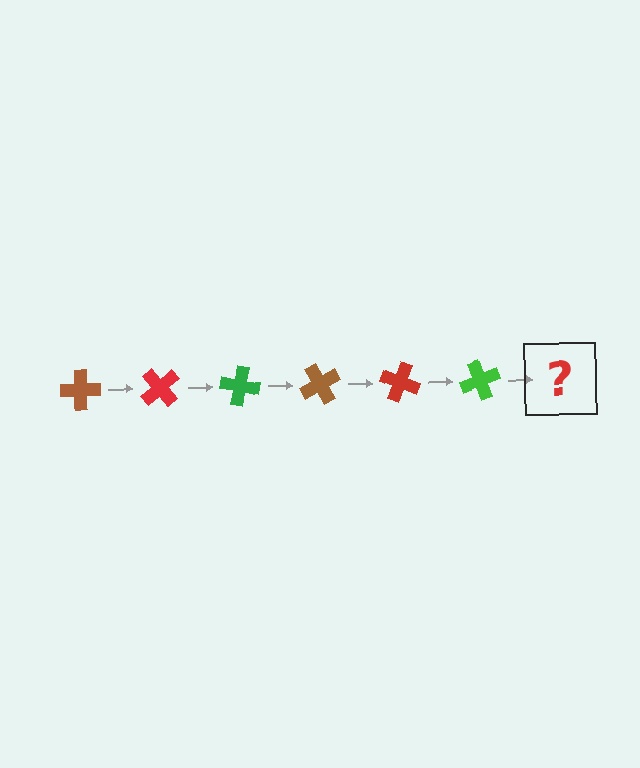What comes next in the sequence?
The next element should be a brown cross, rotated 300 degrees from the start.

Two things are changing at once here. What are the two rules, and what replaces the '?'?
The two rules are that it rotates 50 degrees each step and the color cycles through brown, red, and green. The '?' should be a brown cross, rotated 300 degrees from the start.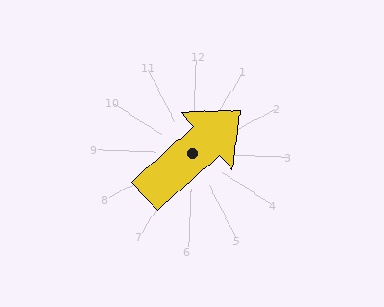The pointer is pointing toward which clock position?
Roughly 2 o'clock.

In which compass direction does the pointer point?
Northeast.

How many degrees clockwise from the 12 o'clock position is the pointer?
Approximately 46 degrees.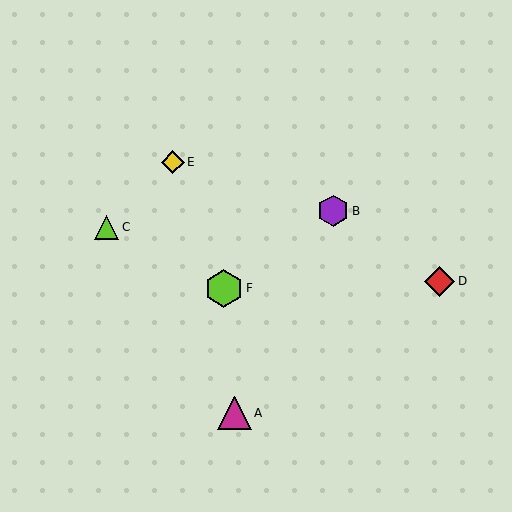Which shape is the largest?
The lime hexagon (labeled F) is the largest.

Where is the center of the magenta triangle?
The center of the magenta triangle is at (234, 413).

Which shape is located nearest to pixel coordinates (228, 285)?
The lime hexagon (labeled F) at (224, 288) is nearest to that location.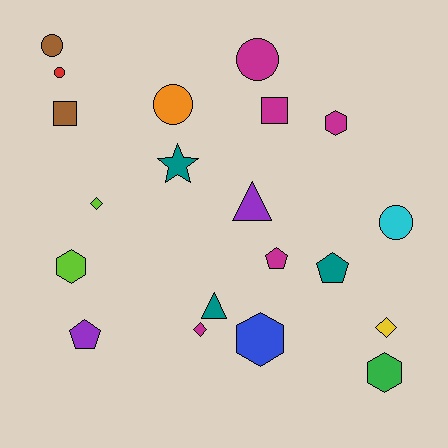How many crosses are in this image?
There are no crosses.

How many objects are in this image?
There are 20 objects.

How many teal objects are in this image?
There are 3 teal objects.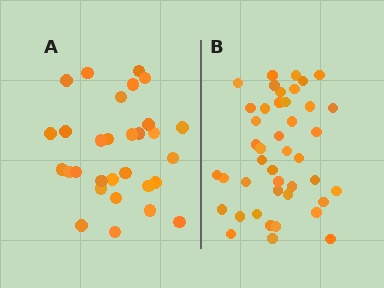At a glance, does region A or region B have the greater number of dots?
Region B (the right region) has more dots.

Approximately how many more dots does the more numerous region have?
Region B has approximately 15 more dots than region A.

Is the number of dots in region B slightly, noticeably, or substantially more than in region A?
Region B has noticeably more, but not dramatically so. The ratio is roughly 1.4 to 1.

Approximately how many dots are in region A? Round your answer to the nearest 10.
About 30 dots.